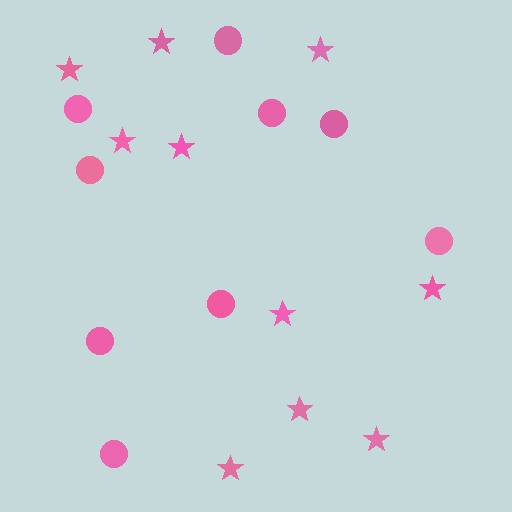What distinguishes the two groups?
There are 2 groups: one group of stars (10) and one group of circles (9).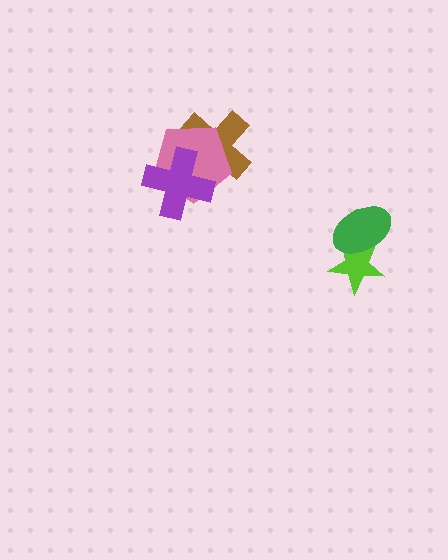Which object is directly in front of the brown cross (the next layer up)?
The pink pentagon is directly in front of the brown cross.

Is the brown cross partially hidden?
Yes, it is partially covered by another shape.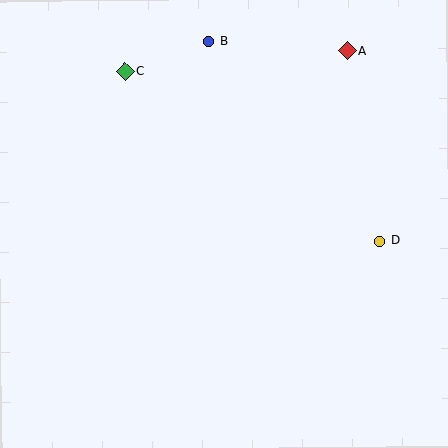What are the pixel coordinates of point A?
Point A is at (348, 50).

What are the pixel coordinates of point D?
Point D is at (380, 241).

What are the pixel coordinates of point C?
Point C is at (125, 71).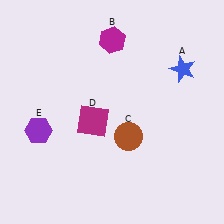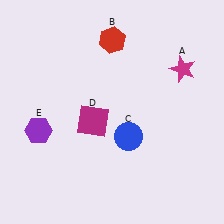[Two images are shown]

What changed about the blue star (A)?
In Image 1, A is blue. In Image 2, it changed to magenta.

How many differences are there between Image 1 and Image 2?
There are 3 differences between the two images.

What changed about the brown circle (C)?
In Image 1, C is brown. In Image 2, it changed to blue.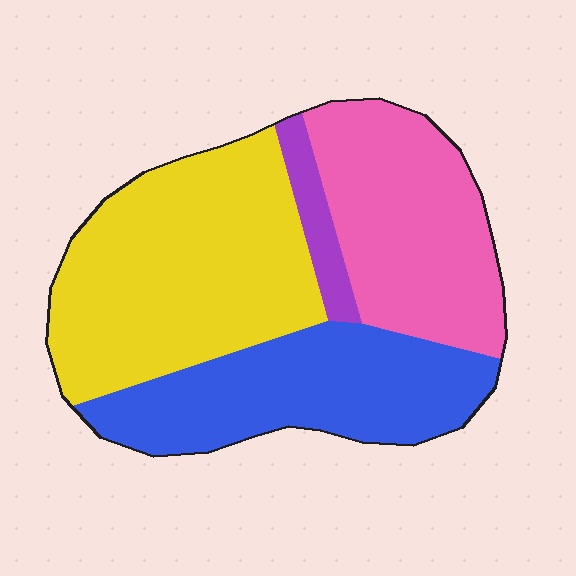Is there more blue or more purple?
Blue.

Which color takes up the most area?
Yellow, at roughly 40%.